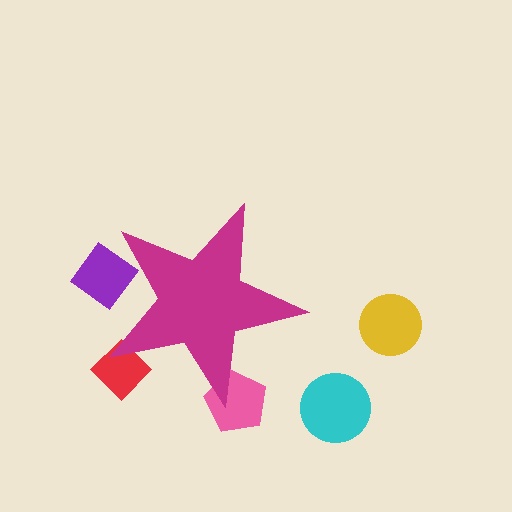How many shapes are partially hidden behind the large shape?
3 shapes are partially hidden.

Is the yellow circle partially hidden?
No, the yellow circle is fully visible.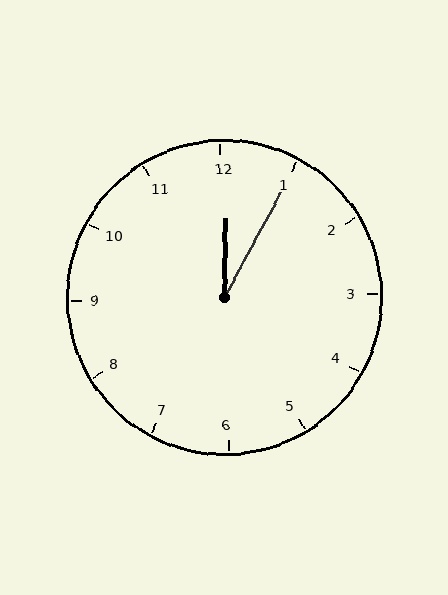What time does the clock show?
12:05.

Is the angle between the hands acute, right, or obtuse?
It is acute.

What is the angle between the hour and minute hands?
Approximately 28 degrees.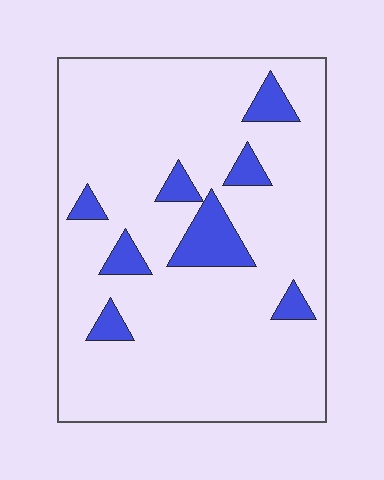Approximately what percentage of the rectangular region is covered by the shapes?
Approximately 10%.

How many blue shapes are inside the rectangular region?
8.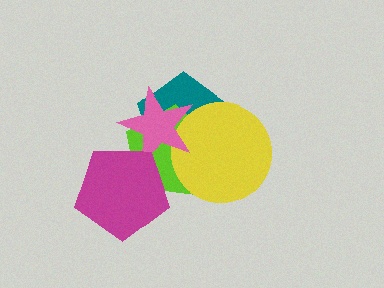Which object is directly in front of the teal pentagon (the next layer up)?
The lime pentagon is directly in front of the teal pentagon.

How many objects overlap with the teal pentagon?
3 objects overlap with the teal pentagon.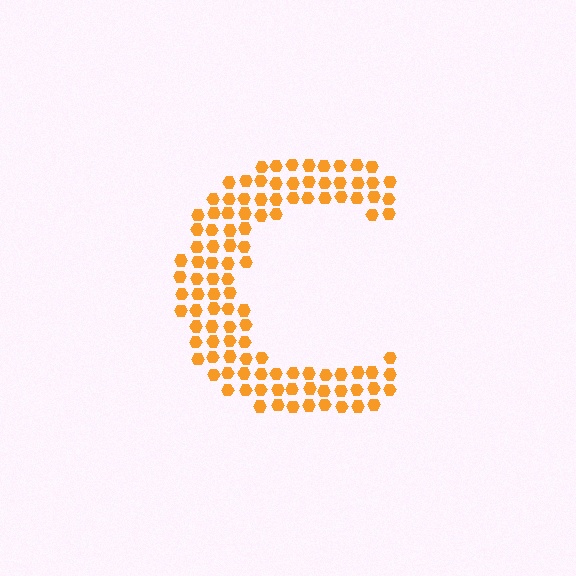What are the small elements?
The small elements are hexagons.